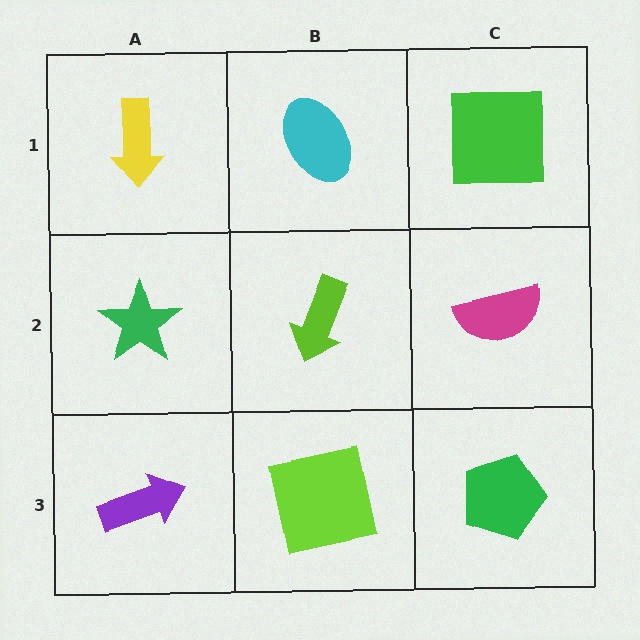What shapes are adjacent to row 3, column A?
A green star (row 2, column A), a lime square (row 3, column B).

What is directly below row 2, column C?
A green pentagon.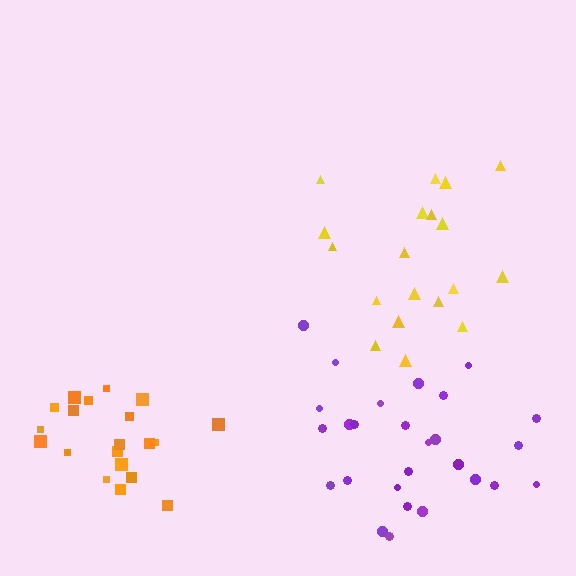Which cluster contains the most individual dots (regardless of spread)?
Purple (27).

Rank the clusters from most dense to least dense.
orange, yellow, purple.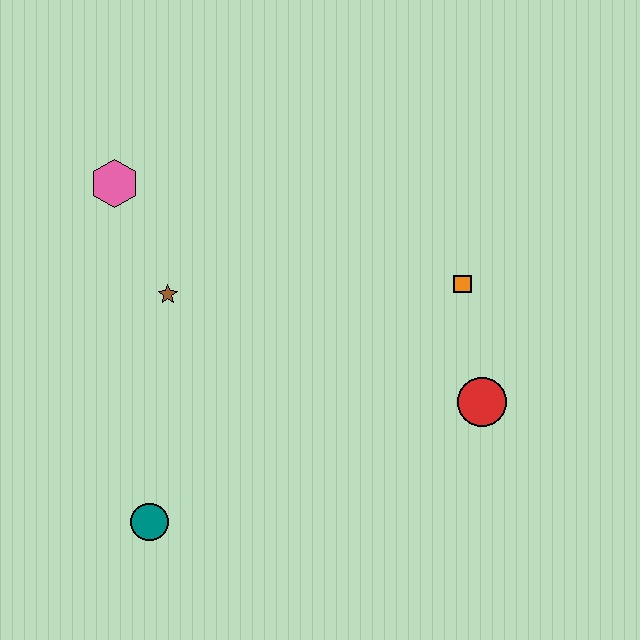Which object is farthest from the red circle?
The pink hexagon is farthest from the red circle.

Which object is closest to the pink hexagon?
The brown star is closest to the pink hexagon.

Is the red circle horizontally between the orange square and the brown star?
No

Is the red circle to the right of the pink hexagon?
Yes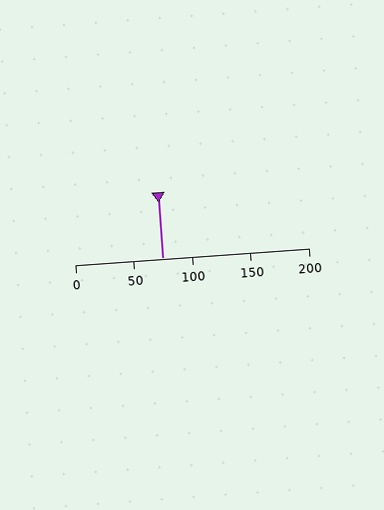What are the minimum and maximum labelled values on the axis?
The axis runs from 0 to 200.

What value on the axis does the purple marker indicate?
The marker indicates approximately 75.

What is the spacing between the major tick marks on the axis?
The major ticks are spaced 50 apart.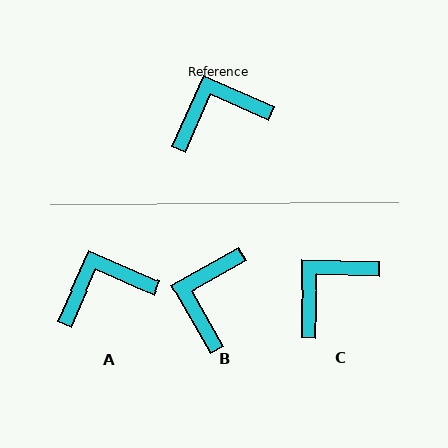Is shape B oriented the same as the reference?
No, it is off by about 53 degrees.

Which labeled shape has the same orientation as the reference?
A.